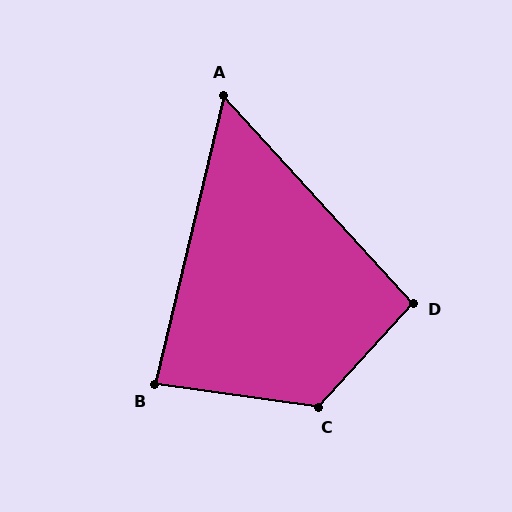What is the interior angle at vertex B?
Approximately 85 degrees (acute).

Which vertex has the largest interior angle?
C, at approximately 124 degrees.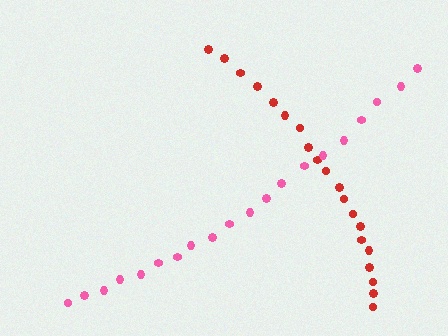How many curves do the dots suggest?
There are 2 distinct paths.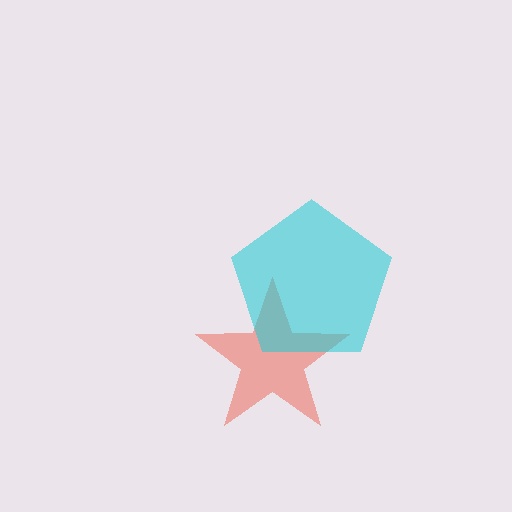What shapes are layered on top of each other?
The layered shapes are: a red star, a cyan pentagon.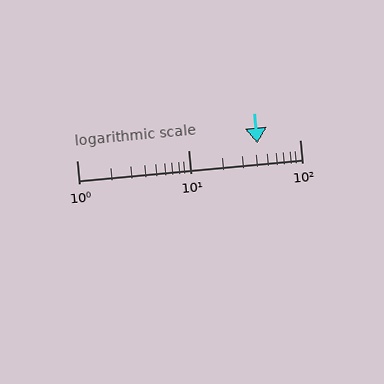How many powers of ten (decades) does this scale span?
The scale spans 2 decades, from 1 to 100.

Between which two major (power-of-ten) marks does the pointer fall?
The pointer is between 10 and 100.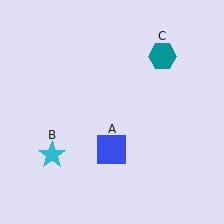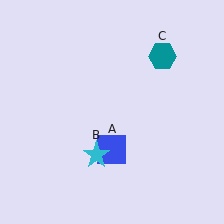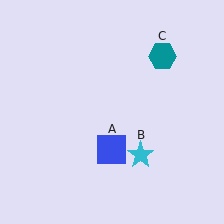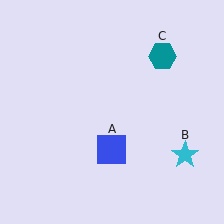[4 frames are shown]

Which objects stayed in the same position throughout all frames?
Blue square (object A) and teal hexagon (object C) remained stationary.